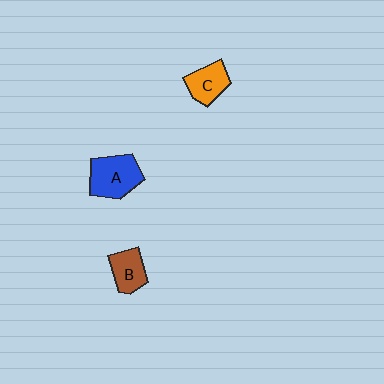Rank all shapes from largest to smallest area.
From largest to smallest: A (blue), C (orange), B (brown).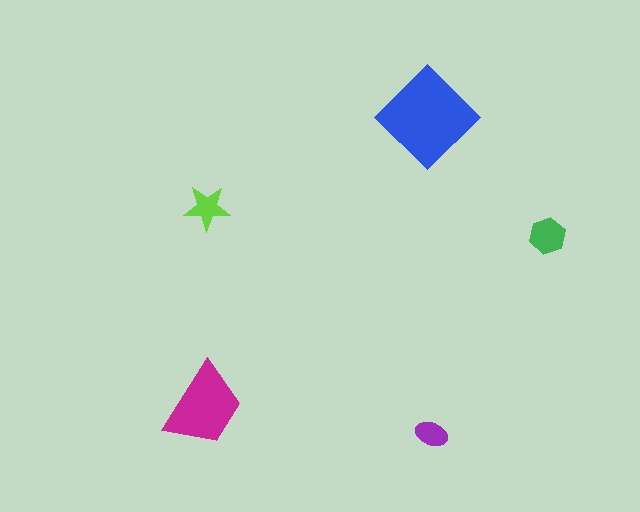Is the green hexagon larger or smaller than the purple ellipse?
Larger.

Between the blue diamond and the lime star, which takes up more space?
The blue diamond.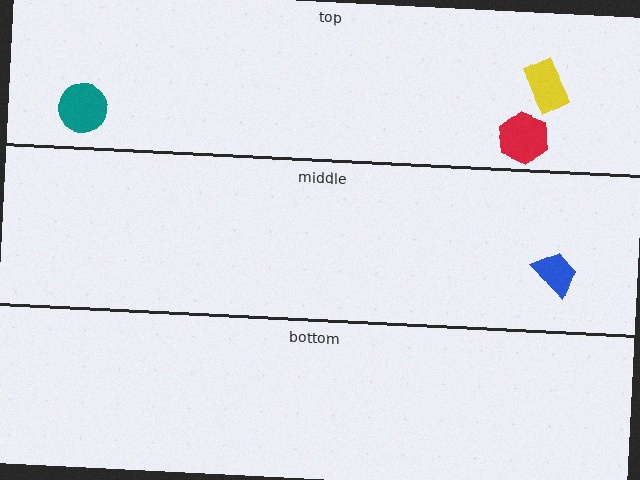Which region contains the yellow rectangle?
The top region.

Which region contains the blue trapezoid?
The middle region.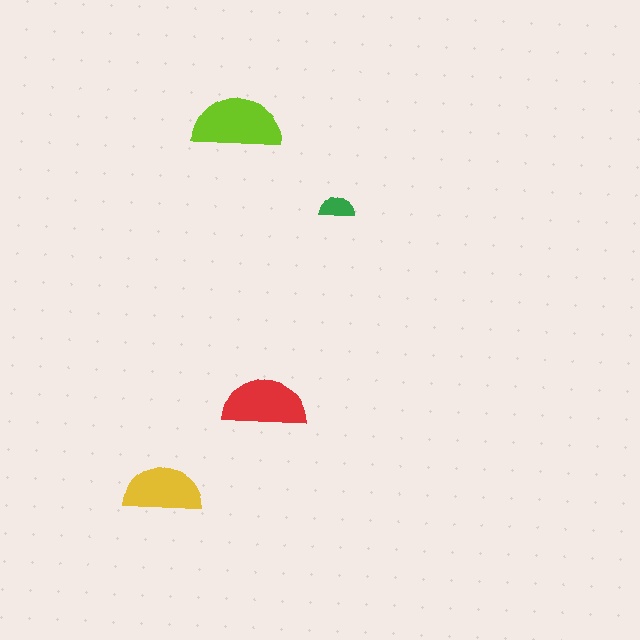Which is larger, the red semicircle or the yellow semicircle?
The red one.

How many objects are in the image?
There are 4 objects in the image.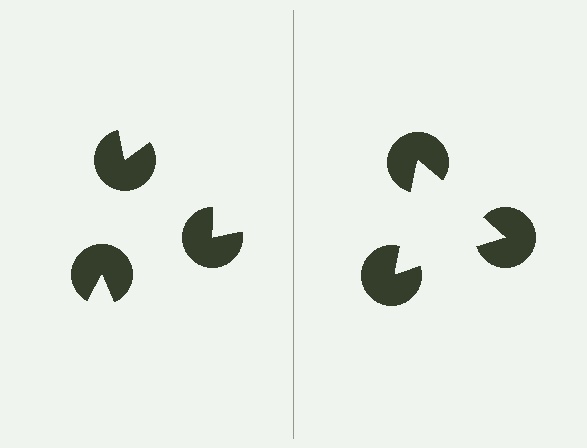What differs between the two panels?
The pac-man discs are positioned identically on both sides; only the wedge orientations differ. On the right they align to a triangle; on the left they are misaligned.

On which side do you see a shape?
An illusory triangle appears on the right side. On the left side the wedge cuts are rotated, so no coherent shape forms.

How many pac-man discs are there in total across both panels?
6 — 3 on each side.